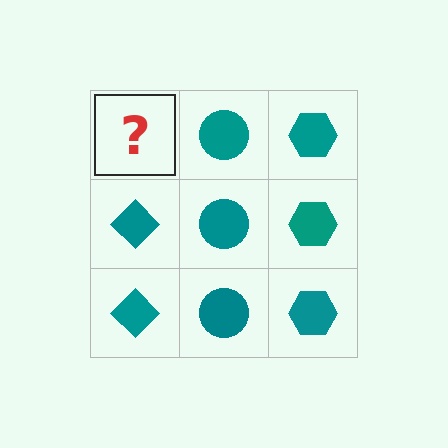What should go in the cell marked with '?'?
The missing cell should contain a teal diamond.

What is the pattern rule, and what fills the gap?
The rule is that each column has a consistent shape. The gap should be filled with a teal diamond.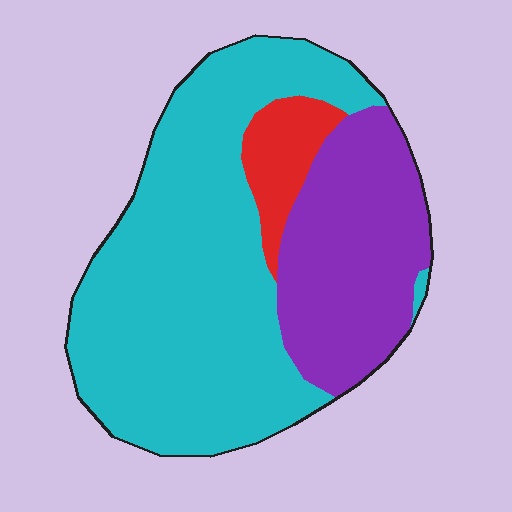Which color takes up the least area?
Red, at roughly 10%.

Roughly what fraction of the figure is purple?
Purple takes up between a sixth and a third of the figure.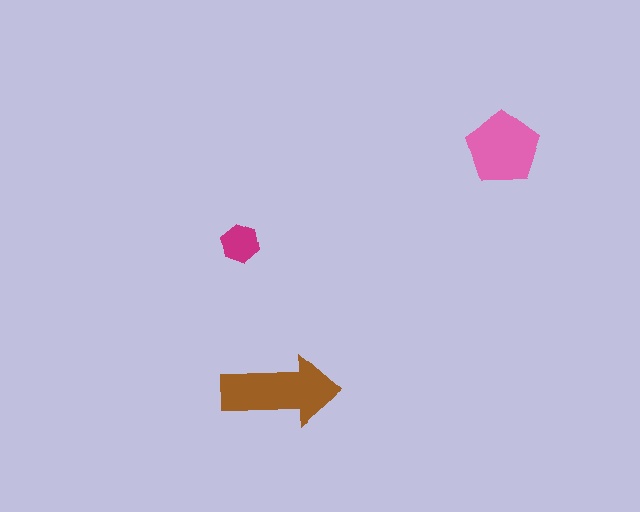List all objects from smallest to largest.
The magenta hexagon, the pink pentagon, the brown arrow.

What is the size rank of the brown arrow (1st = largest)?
1st.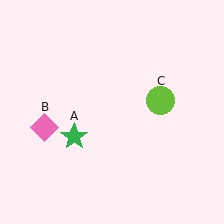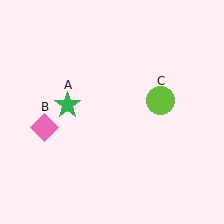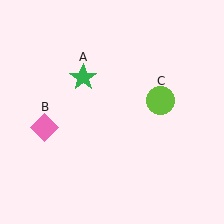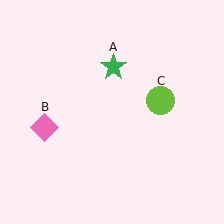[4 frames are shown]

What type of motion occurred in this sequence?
The green star (object A) rotated clockwise around the center of the scene.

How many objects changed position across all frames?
1 object changed position: green star (object A).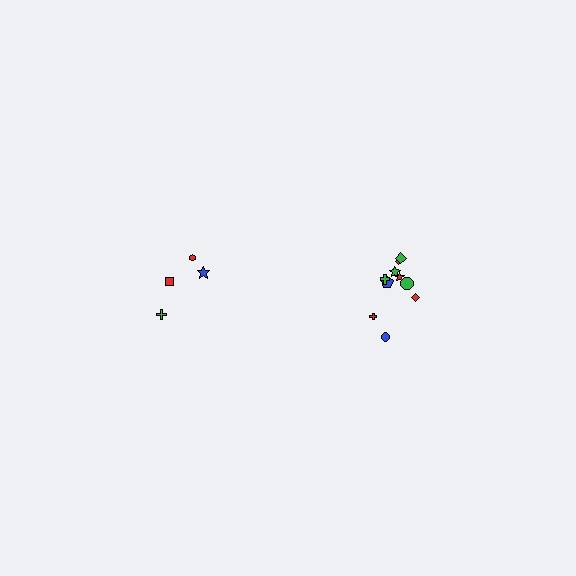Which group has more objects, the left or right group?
The right group.